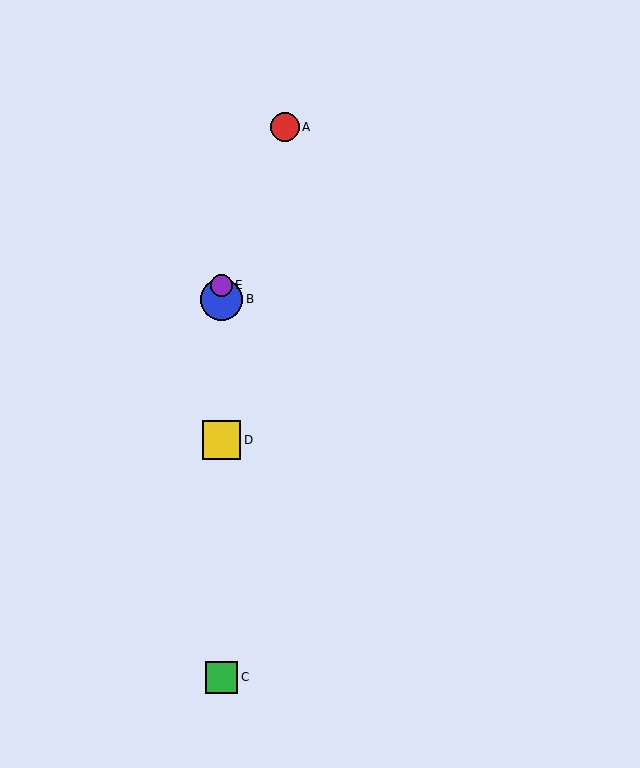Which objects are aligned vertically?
Objects B, C, D, E are aligned vertically.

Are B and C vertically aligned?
Yes, both are at x≈222.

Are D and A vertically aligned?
No, D is at x≈222 and A is at x≈285.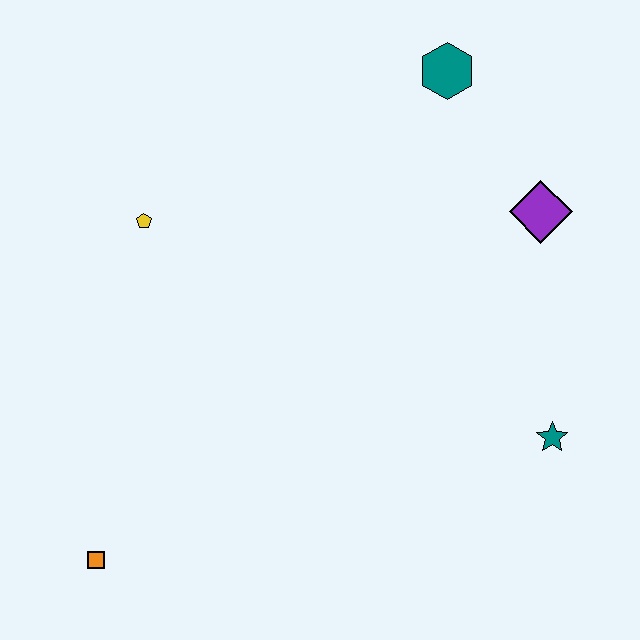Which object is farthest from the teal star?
The orange square is farthest from the teal star.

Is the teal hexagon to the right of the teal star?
No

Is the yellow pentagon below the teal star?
No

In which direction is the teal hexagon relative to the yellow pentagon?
The teal hexagon is to the right of the yellow pentagon.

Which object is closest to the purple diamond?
The teal hexagon is closest to the purple diamond.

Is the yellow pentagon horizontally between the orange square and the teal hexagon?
Yes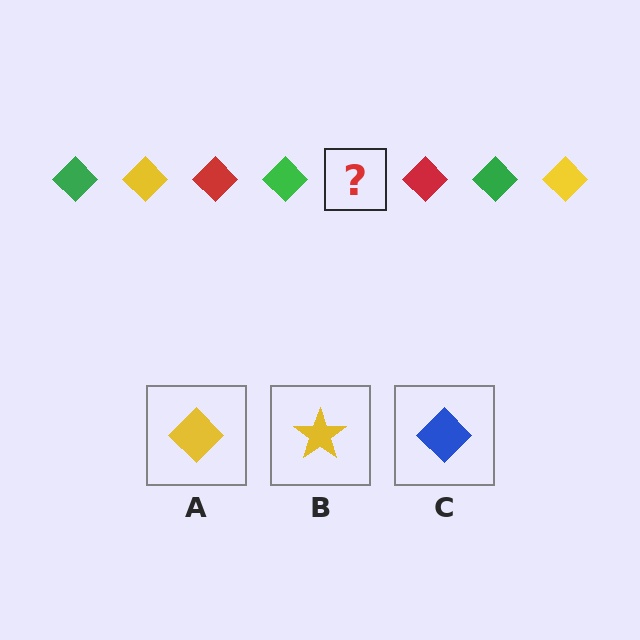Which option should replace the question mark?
Option A.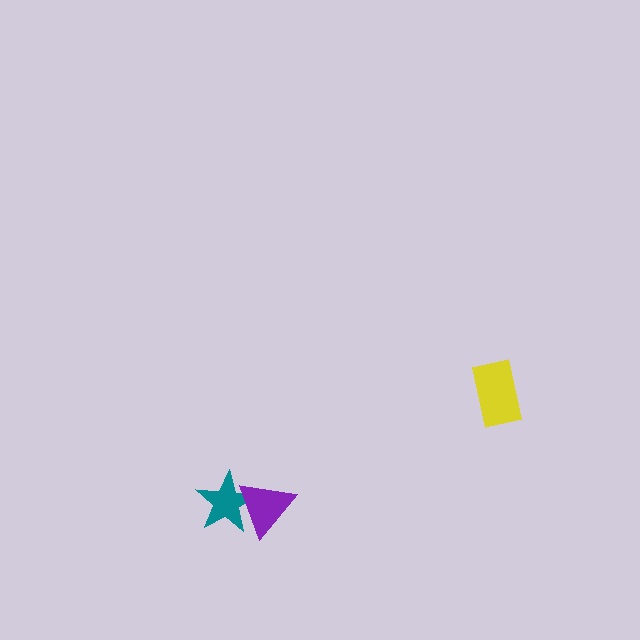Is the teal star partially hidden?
Yes, it is partially covered by another shape.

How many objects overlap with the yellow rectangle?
0 objects overlap with the yellow rectangle.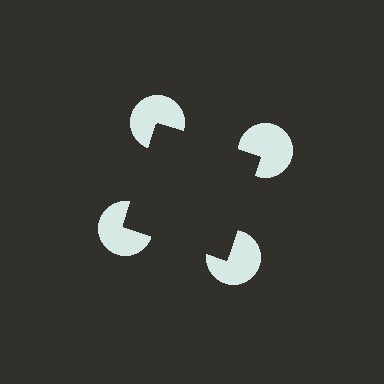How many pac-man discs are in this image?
There are 4 — one at each vertex of the illusory square.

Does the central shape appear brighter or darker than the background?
It typically appears slightly darker than the background, even though no actual brightness change is drawn.